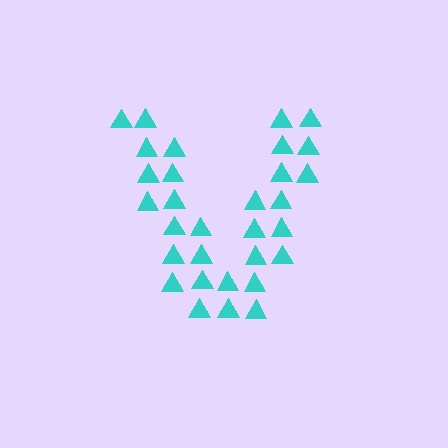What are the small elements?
The small elements are triangles.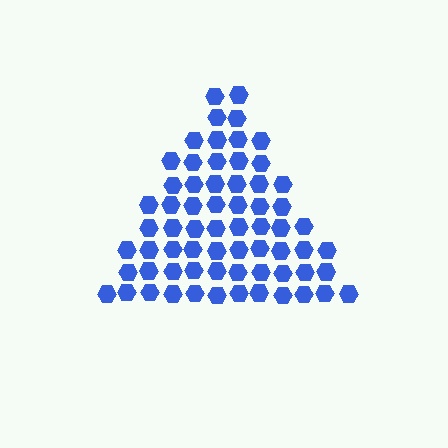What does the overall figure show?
The overall figure shows a triangle.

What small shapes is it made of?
It is made of small hexagons.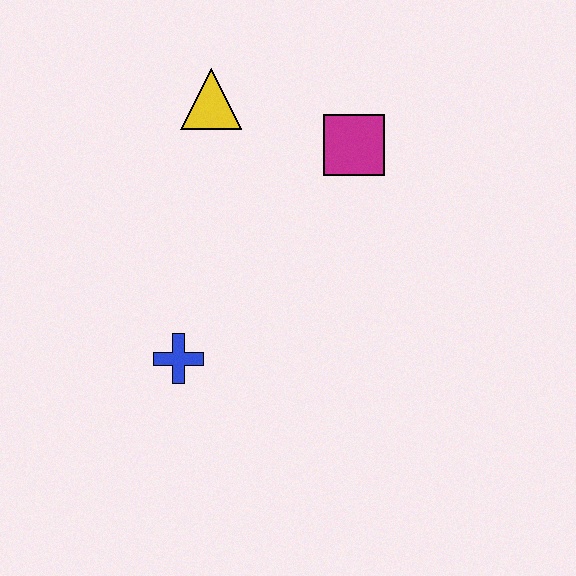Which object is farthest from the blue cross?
The magenta square is farthest from the blue cross.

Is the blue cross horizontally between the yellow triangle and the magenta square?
No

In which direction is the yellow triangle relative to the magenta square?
The yellow triangle is to the left of the magenta square.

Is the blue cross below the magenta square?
Yes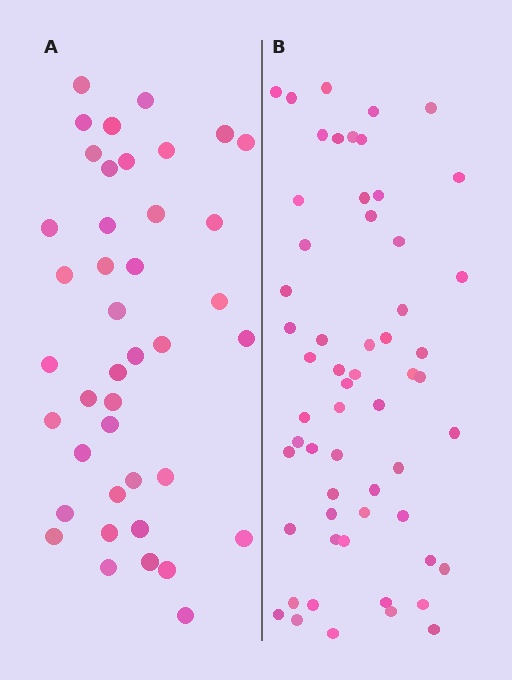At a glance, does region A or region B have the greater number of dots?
Region B (the right region) has more dots.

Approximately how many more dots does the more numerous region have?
Region B has approximately 15 more dots than region A.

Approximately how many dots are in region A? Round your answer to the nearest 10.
About 40 dots. (The exact count is 41, which rounds to 40.)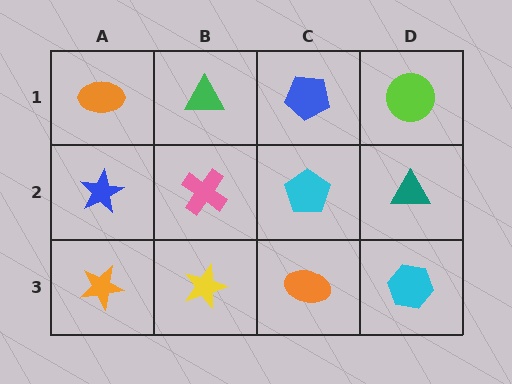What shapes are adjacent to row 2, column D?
A lime circle (row 1, column D), a cyan hexagon (row 3, column D), a cyan pentagon (row 2, column C).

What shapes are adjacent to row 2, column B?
A green triangle (row 1, column B), a yellow star (row 3, column B), a blue star (row 2, column A), a cyan pentagon (row 2, column C).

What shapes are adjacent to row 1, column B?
A pink cross (row 2, column B), an orange ellipse (row 1, column A), a blue pentagon (row 1, column C).